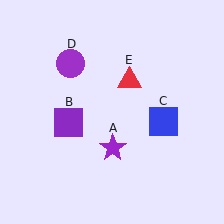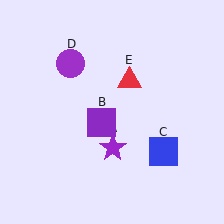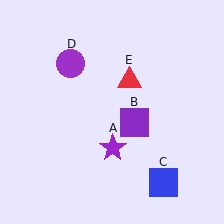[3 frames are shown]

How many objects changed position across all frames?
2 objects changed position: purple square (object B), blue square (object C).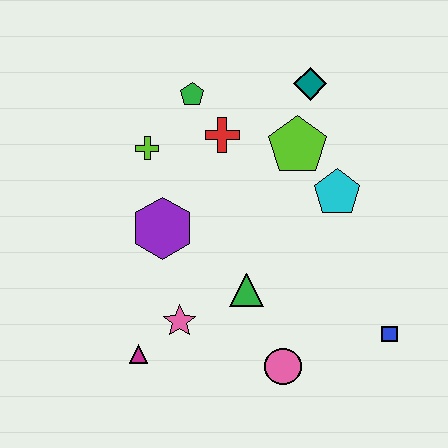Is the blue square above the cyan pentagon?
No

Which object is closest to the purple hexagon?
The lime cross is closest to the purple hexagon.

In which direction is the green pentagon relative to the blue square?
The green pentagon is above the blue square.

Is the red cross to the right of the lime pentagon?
No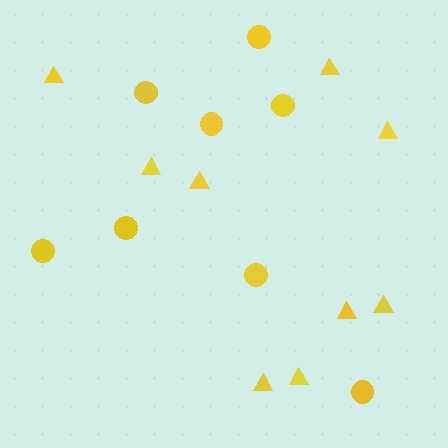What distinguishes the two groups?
There are 2 groups: one group of triangles (9) and one group of circles (8).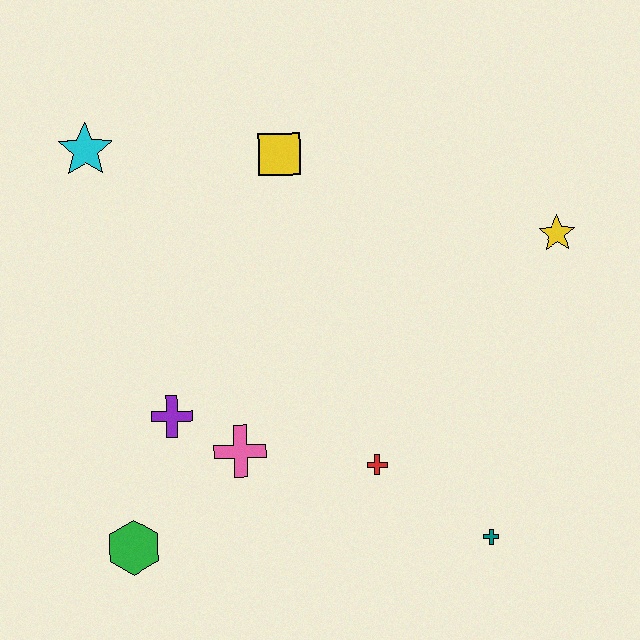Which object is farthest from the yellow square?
The teal cross is farthest from the yellow square.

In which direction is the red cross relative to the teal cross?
The red cross is to the left of the teal cross.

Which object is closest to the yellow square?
The cyan star is closest to the yellow square.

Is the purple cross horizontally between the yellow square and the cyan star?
Yes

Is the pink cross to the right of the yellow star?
No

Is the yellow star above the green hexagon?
Yes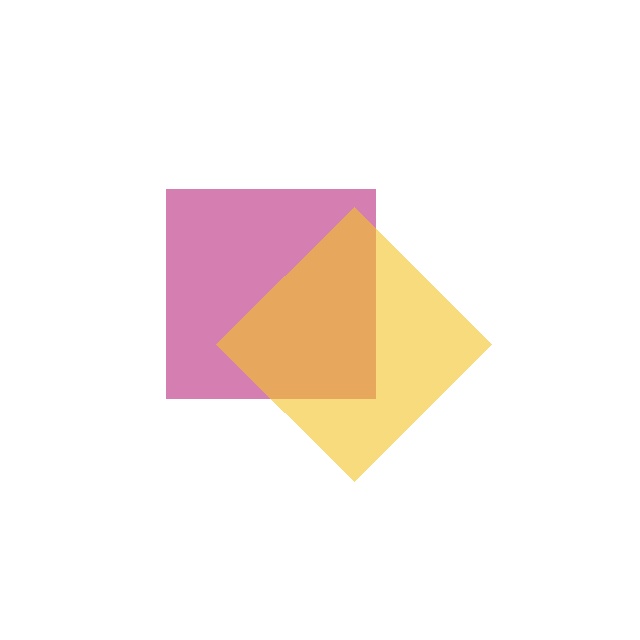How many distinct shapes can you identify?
There are 2 distinct shapes: a magenta square, a yellow diamond.